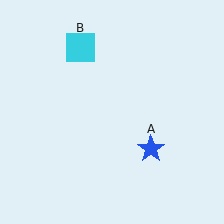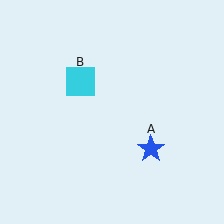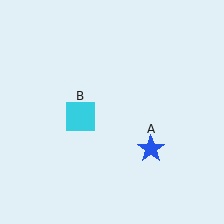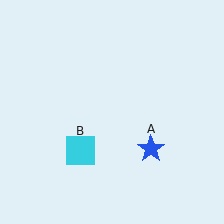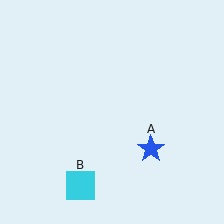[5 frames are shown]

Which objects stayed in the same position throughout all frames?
Blue star (object A) remained stationary.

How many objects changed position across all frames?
1 object changed position: cyan square (object B).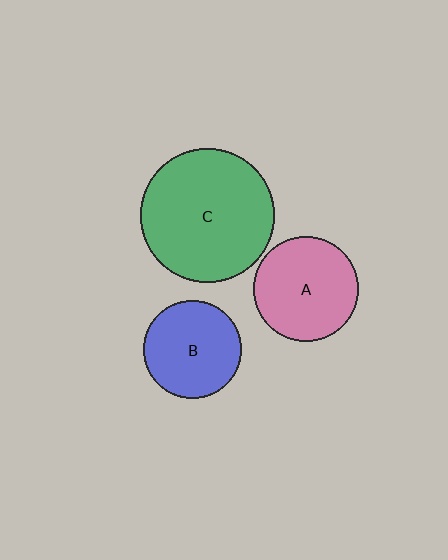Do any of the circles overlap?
No, none of the circles overlap.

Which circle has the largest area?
Circle C (green).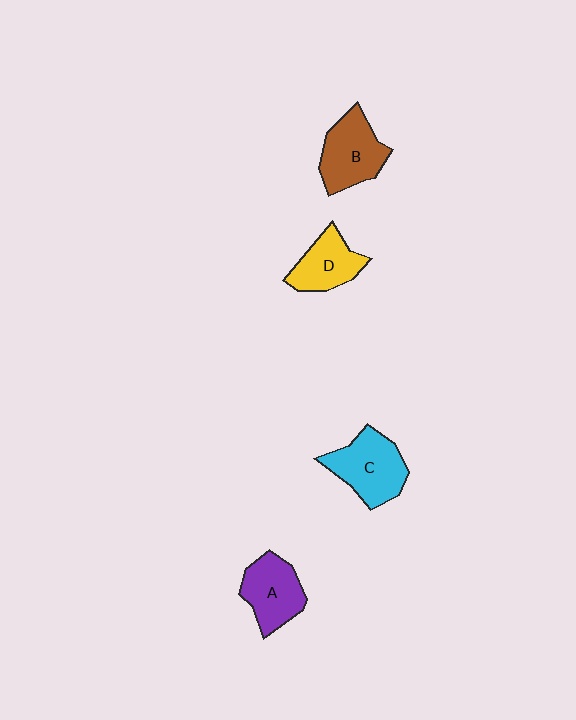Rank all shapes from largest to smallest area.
From largest to smallest: C (cyan), B (brown), A (purple), D (yellow).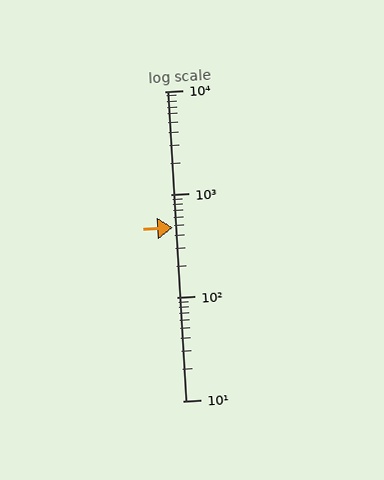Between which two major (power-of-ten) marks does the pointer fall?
The pointer is between 100 and 1000.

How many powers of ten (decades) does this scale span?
The scale spans 3 decades, from 10 to 10000.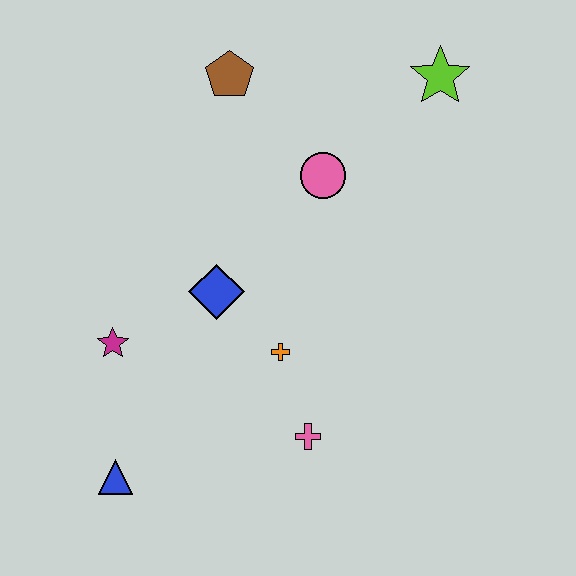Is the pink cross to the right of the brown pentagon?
Yes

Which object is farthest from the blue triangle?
The lime star is farthest from the blue triangle.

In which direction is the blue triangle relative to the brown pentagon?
The blue triangle is below the brown pentagon.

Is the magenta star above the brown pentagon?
No